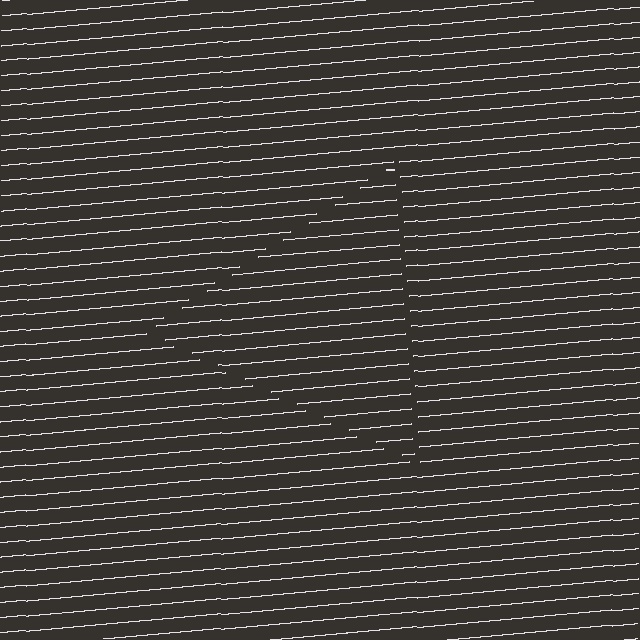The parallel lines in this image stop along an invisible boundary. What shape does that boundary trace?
An illusory triangle. The interior of the shape contains the same grating, shifted by half a period — the contour is defined by the phase discontinuity where line-ends from the inner and outer gratings abut.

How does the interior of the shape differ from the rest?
The interior of the shape contains the same grating, shifted by half a period — the contour is defined by the phase discontinuity where line-ends from the inner and outer gratings abut.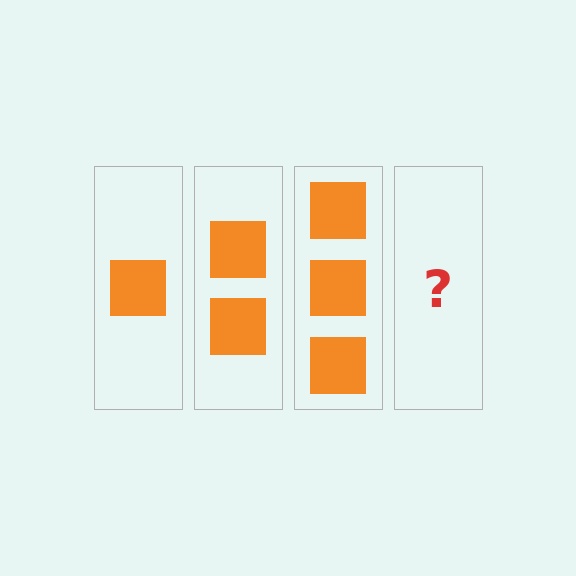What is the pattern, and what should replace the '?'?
The pattern is that each step adds one more square. The '?' should be 4 squares.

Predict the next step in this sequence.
The next step is 4 squares.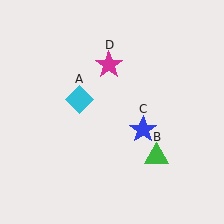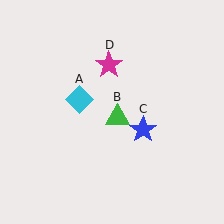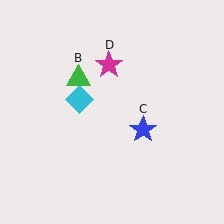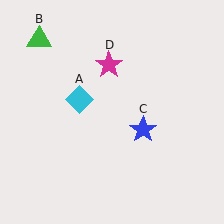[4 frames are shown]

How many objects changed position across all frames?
1 object changed position: green triangle (object B).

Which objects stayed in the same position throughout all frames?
Cyan diamond (object A) and blue star (object C) and magenta star (object D) remained stationary.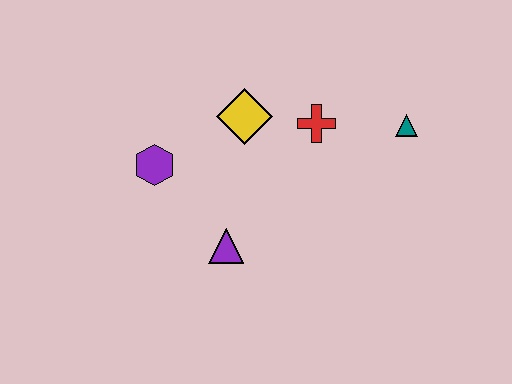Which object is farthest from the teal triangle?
The purple hexagon is farthest from the teal triangle.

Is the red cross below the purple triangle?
No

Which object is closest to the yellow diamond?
The red cross is closest to the yellow diamond.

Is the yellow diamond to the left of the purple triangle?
No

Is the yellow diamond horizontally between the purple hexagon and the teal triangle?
Yes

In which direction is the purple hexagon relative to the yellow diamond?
The purple hexagon is to the left of the yellow diamond.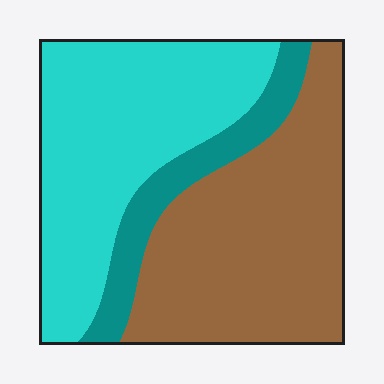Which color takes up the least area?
Teal, at roughly 15%.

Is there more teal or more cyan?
Cyan.